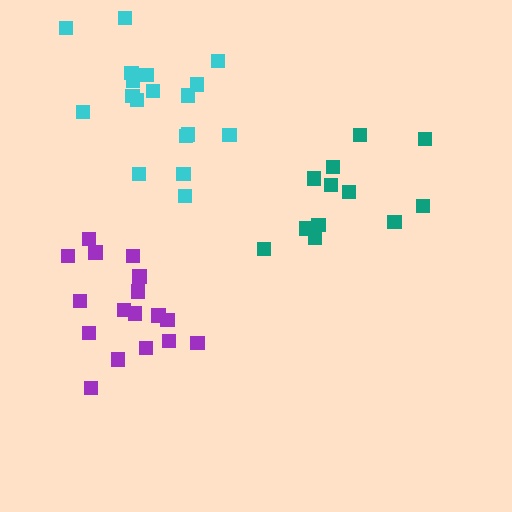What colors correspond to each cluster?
The clusters are colored: purple, teal, cyan.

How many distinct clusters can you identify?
There are 3 distinct clusters.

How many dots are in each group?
Group 1: 17 dots, Group 2: 12 dots, Group 3: 18 dots (47 total).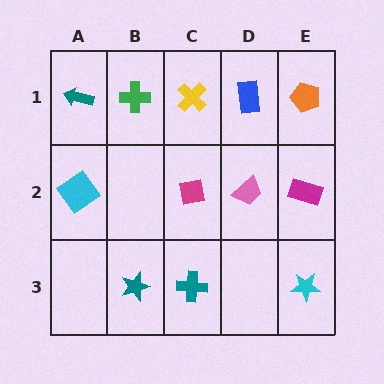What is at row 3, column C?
A teal cross.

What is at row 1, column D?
A blue rectangle.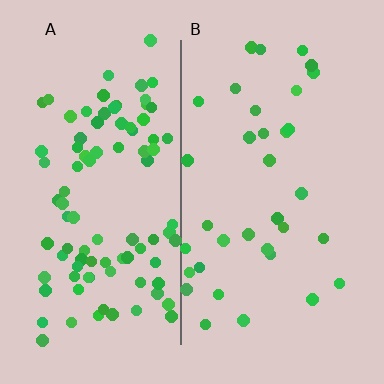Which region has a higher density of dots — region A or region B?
A (the left).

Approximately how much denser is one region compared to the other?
Approximately 2.7× — region A over region B.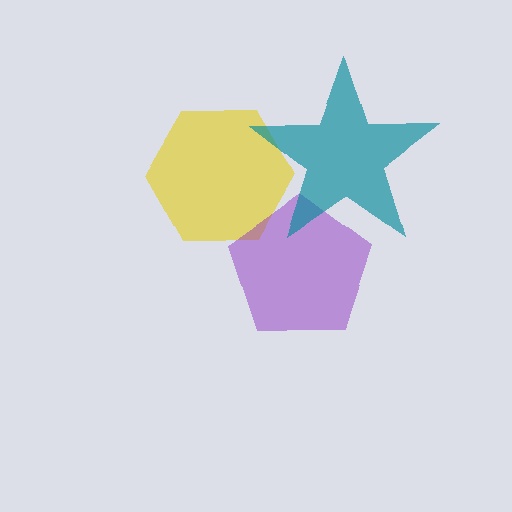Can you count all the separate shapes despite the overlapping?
Yes, there are 3 separate shapes.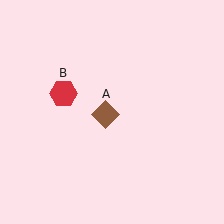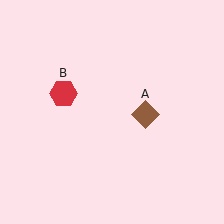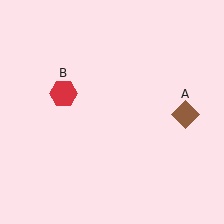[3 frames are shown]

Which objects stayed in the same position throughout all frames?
Red hexagon (object B) remained stationary.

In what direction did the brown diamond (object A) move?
The brown diamond (object A) moved right.